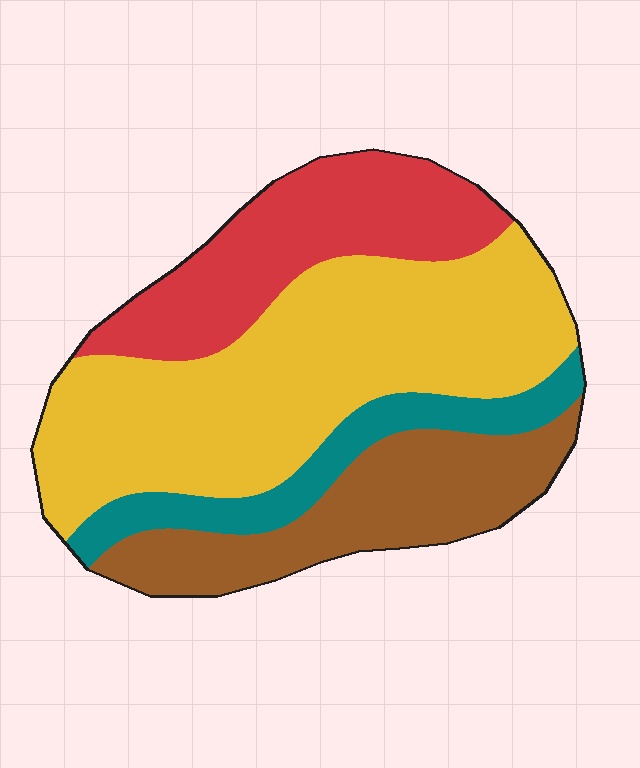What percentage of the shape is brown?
Brown takes up about one fifth (1/5) of the shape.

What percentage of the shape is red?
Red takes up between a sixth and a third of the shape.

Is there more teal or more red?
Red.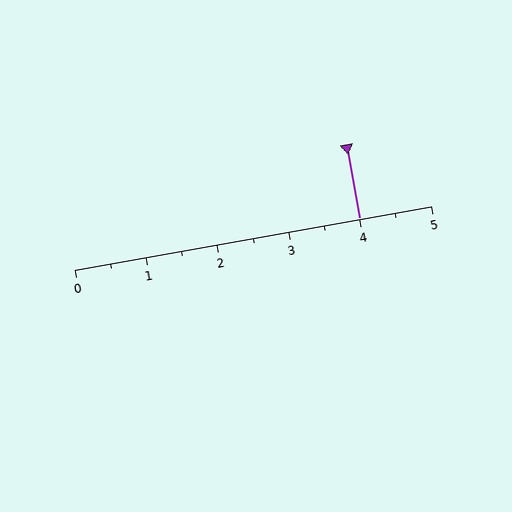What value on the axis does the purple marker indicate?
The marker indicates approximately 4.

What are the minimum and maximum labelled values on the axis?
The axis runs from 0 to 5.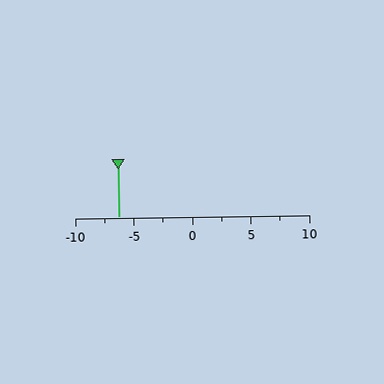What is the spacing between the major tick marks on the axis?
The major ticks are spaced 5 apart.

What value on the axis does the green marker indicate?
The marker indicates approximately -6.2.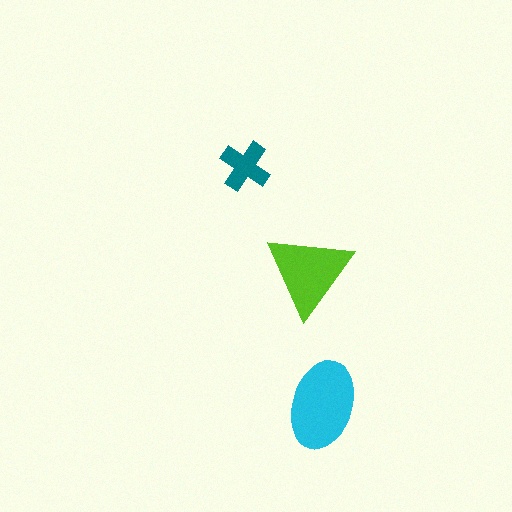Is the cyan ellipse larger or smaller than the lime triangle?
Larger.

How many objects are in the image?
There are 3 objects in the image.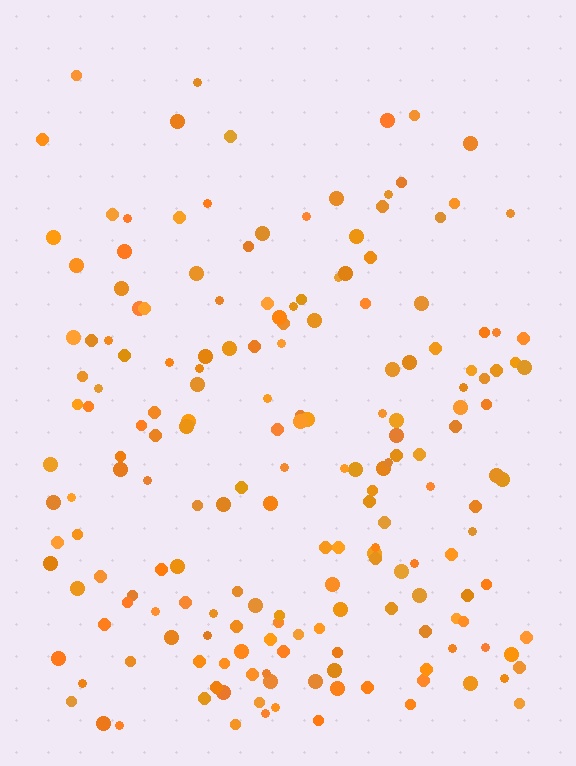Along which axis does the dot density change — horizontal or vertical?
Vertical.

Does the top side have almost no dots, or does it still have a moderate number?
Still a moderate number, just noticeably fewer than the bottom.